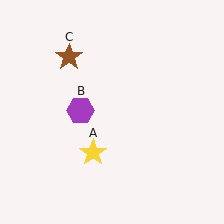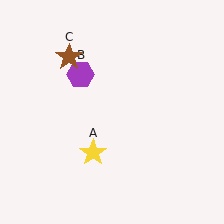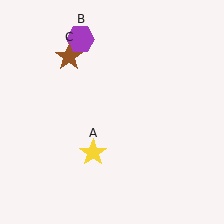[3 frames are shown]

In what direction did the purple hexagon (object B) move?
The purple hexagon (object B) moved up.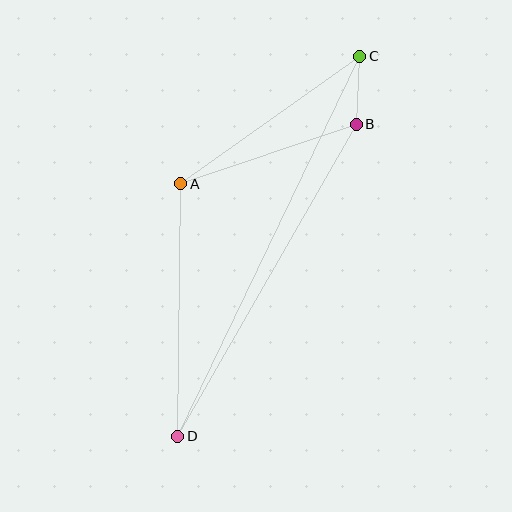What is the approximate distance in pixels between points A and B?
The distance between A and B is approximately 185 pixels.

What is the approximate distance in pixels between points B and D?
The distance between B and D is approximately 359 pixels.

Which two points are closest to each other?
Points B and C are closest to each other.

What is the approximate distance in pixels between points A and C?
The distance between A and C is approximately 220 pixels.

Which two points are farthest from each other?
Points C and D are farthest from each other.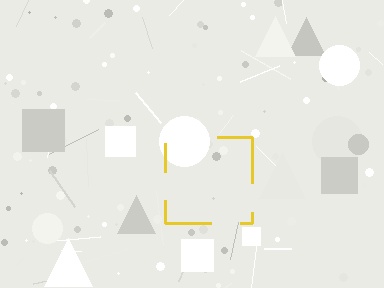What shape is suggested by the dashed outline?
The dashed outline suggests a square.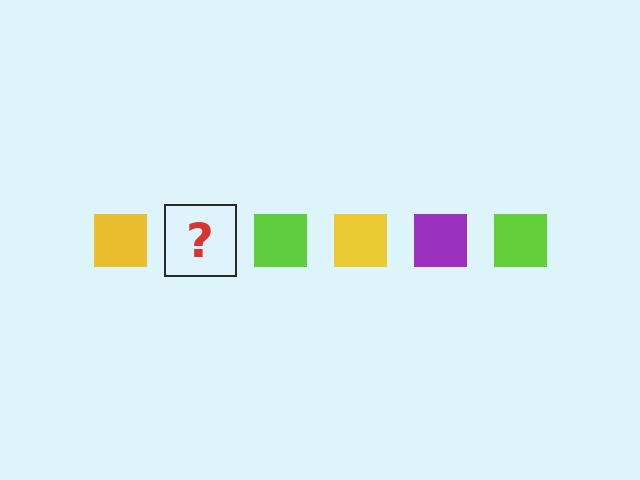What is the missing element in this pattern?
The missing element is a purple square.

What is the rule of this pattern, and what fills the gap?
The rule is that the pattern cycles through yellow, purple, lime squares. The gap should be filled with a purple square.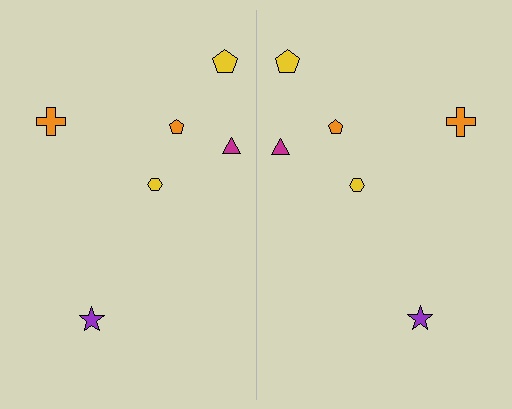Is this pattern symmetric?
Yes, this pattern has bilateral (reflection) symmetry.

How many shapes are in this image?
There are 12 shapes in this image.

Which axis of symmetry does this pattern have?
The pattern has a vertical axis of symmetry running through the center of the image.